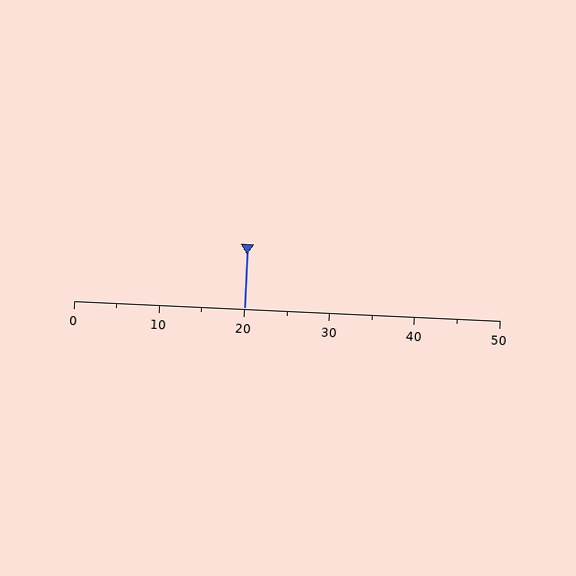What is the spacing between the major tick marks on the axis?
The major ticks are spaced 10 apart.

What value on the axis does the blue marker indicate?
The marker indicates approximately 20.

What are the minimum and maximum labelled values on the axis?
The axis runs from 0 to 50.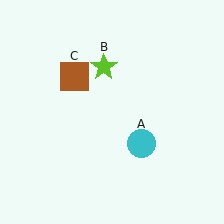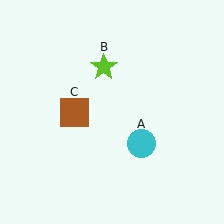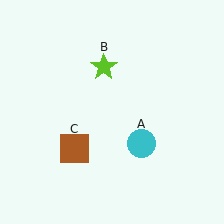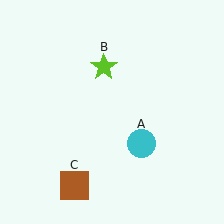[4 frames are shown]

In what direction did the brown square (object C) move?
The brown square (object C) moved down.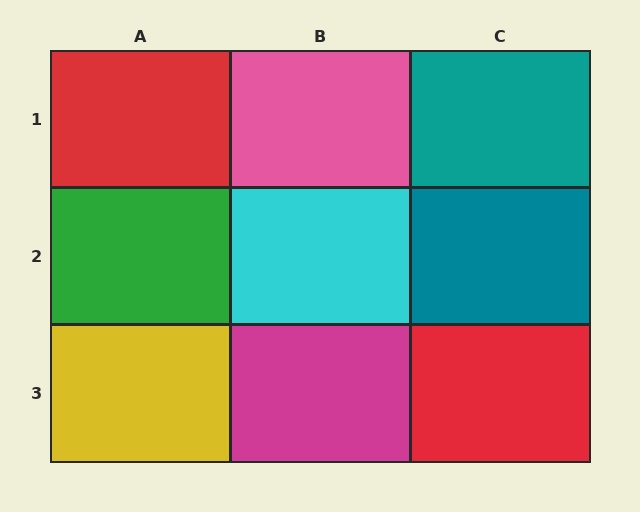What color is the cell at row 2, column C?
Teal.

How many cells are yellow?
1 cell is yellow.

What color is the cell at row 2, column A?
Green.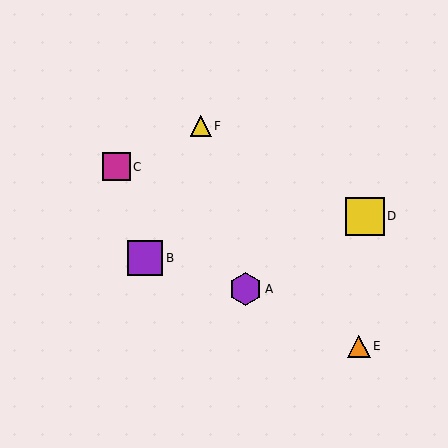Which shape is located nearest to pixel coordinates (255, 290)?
The purple hexagon (labeled A) at (246, 289) is nearest to that location.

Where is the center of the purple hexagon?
The center of the purple hexagon is at (246, 289).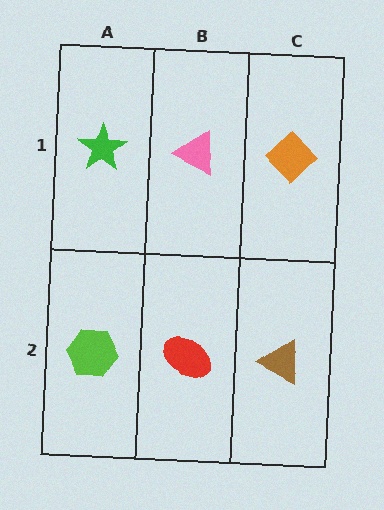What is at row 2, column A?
A lime hexagon.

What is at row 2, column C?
A brown triangle.